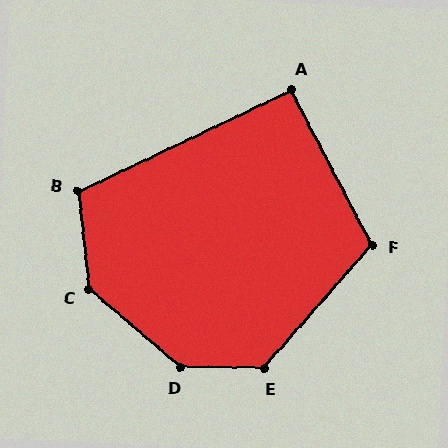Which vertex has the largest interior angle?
D, at approximately 140 degrees.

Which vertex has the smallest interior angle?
A, at approximately 92 degrees.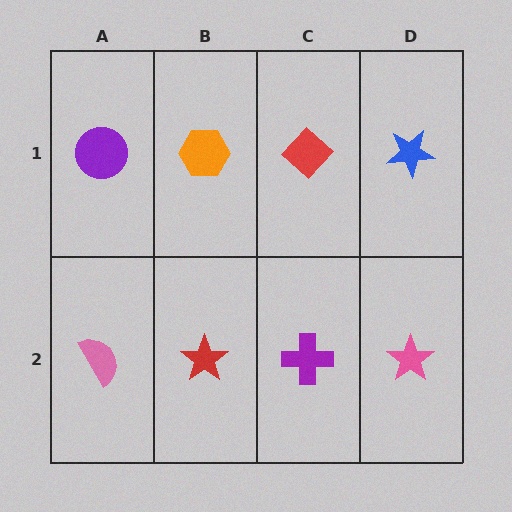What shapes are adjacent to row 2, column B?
An orange hexagon (row 1, column B), a pink semicircle (row 2, column A), a purple cross (row 2, column C).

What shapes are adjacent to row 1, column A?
A pink semicircle (row 2, column A), an orange hexagon (row 1, column B).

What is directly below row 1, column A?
A pink semicircle.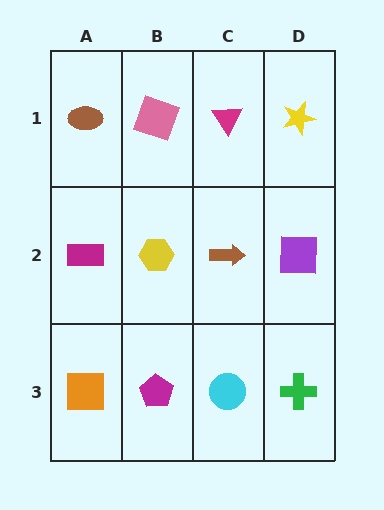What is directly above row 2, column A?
A brown ellipse.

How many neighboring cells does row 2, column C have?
4.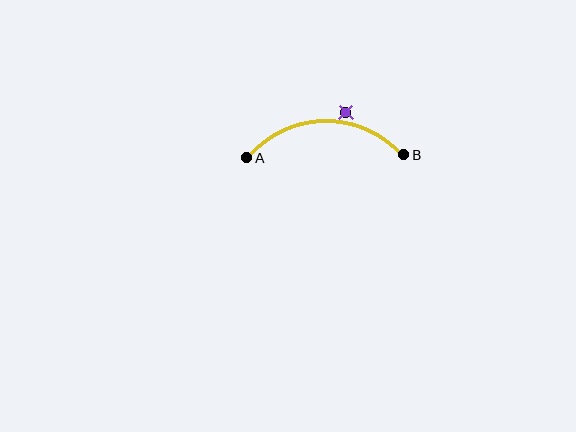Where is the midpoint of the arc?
The arc midpoint is the point on the curve farthest from the straight line joining A and B. It sits above that line.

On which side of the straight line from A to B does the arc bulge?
The arc bulges above the straight line connecting A and B.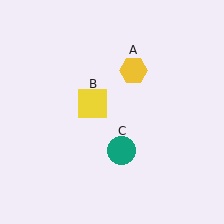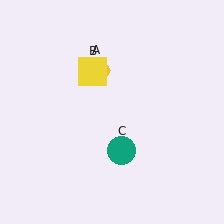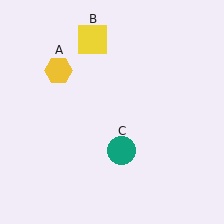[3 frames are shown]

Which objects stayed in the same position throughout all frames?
Teal circle (object C) remained stationary.